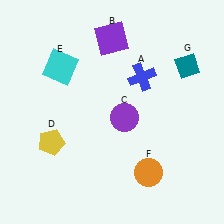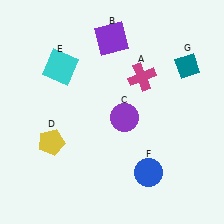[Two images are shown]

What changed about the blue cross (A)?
In Image 1, A is blue. In Image 2, it changed to magenta.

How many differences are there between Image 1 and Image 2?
There are 2 differences between the two images.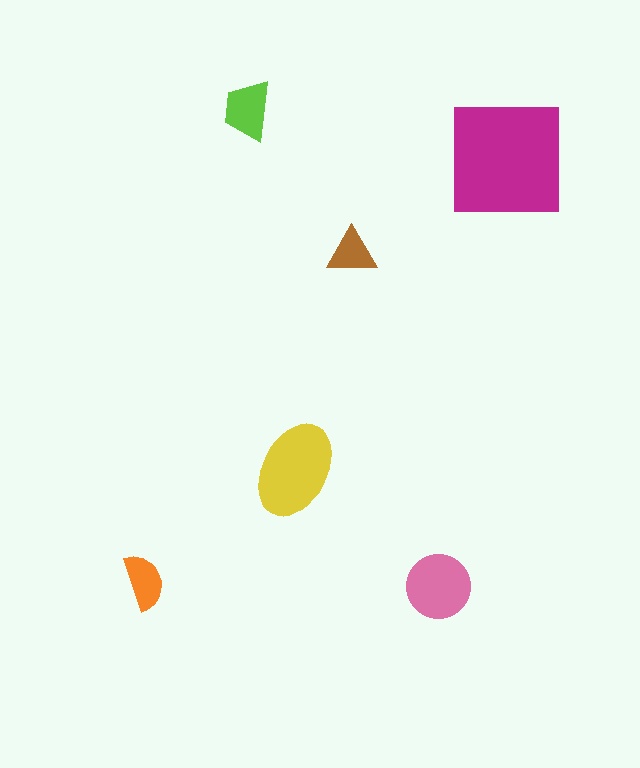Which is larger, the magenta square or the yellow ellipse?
The magenta square.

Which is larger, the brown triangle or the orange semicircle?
The orange semicircle.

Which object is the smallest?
The brown triangle.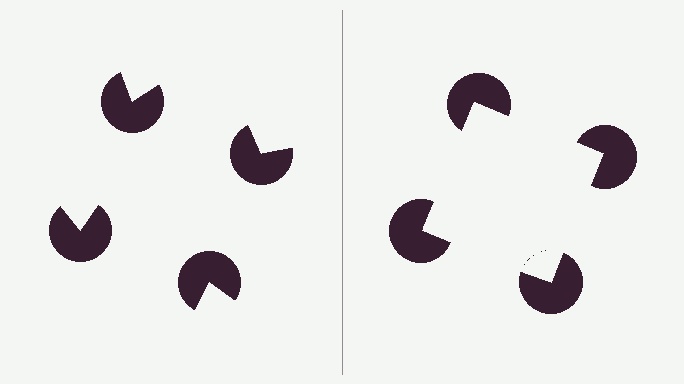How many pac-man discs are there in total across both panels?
8 — 4 on each side.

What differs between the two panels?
The pac-man discs are positioned identically on both sides; only the wedge orientations differ. On the right they align to a square; on the left they are misaligned.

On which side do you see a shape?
An illusory square appears on the right side. On the left side the wedge cuts are rotated, so no coherent shape forms.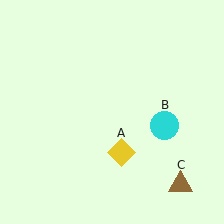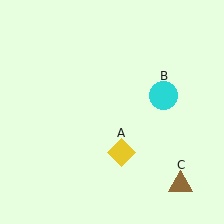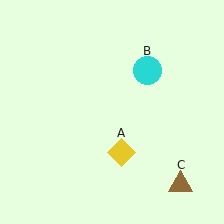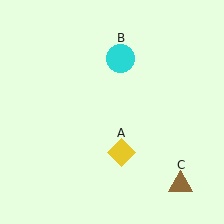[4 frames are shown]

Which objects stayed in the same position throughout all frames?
Yellow diamond (object A) and brown triangle (object C) remained stationary.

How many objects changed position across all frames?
1 object changed position: cyan circle (object B).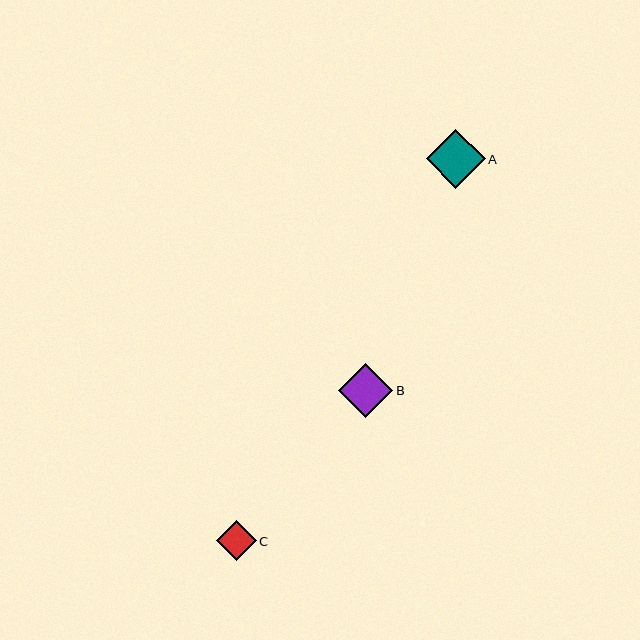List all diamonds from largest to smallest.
From largest to smallest: A, B, C.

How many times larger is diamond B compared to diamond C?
Diamond B is approximately 1.4 times the size of diamond C.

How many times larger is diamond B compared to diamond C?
Diamond B is approximately 1.4 times the size of diamond C.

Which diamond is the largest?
Diamond A is the largest with a size of approximately 59 pixels.